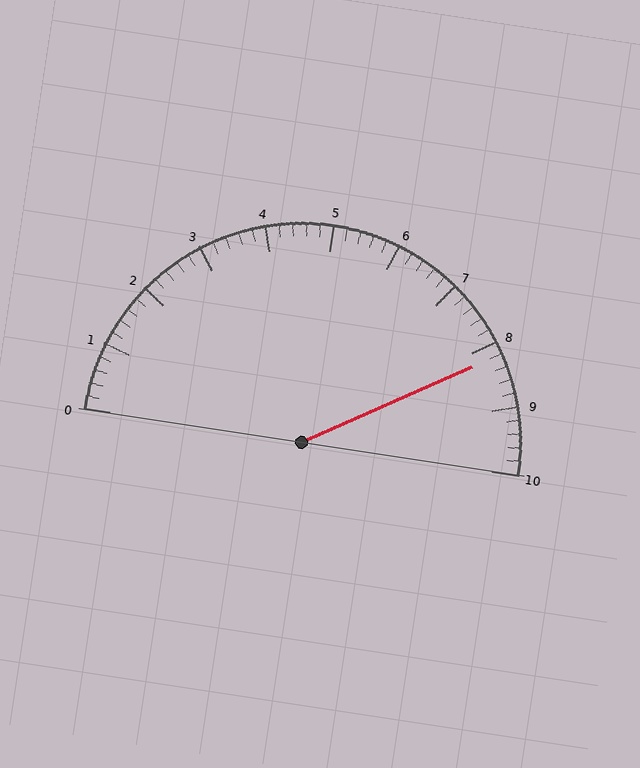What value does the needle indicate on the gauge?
The needle indicates approximately 8.2.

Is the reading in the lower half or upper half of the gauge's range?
The reading is in the upper half of the range (0 to 10).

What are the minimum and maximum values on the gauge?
The gauge ranges from 0 to 10.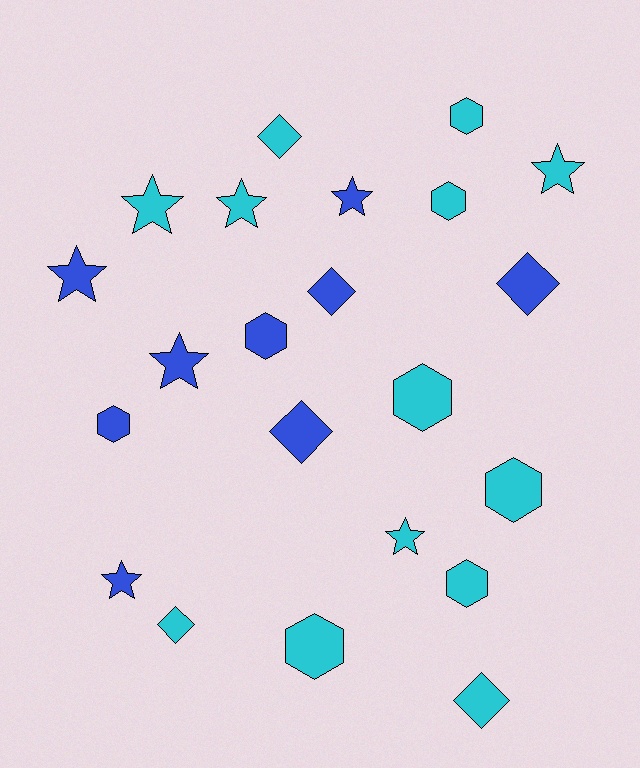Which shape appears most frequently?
Hexagon, with 8 objects.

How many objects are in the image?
There are 22 objects.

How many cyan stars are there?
There are 4 cyan stars.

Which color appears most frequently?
Cyan, with 13 objects.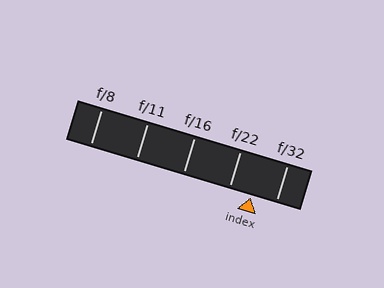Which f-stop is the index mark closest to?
The index mark is closest to f/22.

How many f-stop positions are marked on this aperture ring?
There are 5 f-stop positions marked.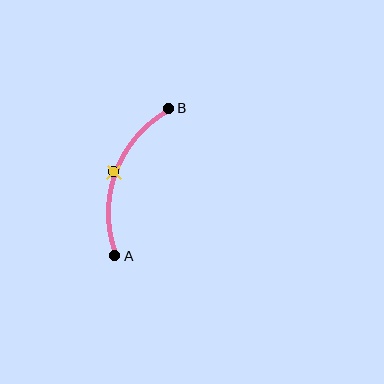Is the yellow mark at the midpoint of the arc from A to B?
Yes. The yellow mark lies on the arc at equal arc-length from both A and B — it is the arc midpoint.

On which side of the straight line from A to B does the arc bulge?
The arc bulges to the left of the straight line connecting A and B.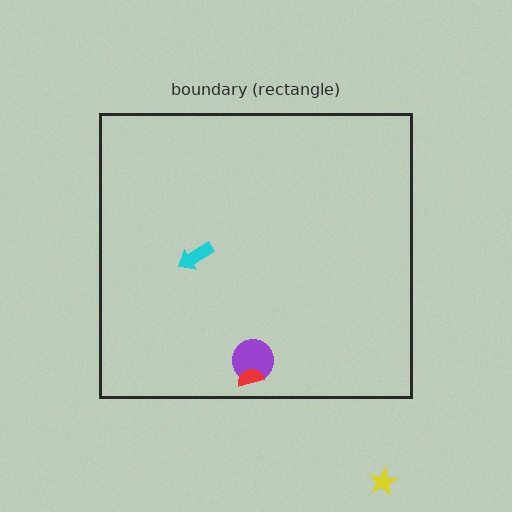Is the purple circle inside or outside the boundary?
Inside.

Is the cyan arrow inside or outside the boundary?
Inside.